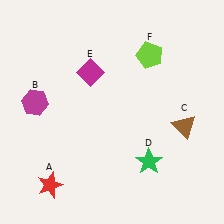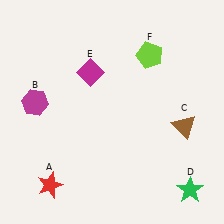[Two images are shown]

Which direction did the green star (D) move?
The green star (D) moved right.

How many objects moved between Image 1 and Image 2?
1 object moved between the two images.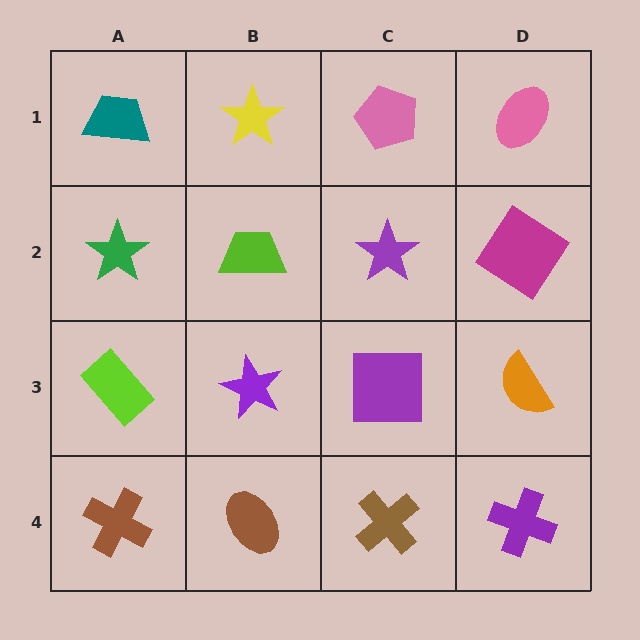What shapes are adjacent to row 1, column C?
A purple star (row 2, column C), a yellow star (row 1, column B), a pink ellipse (row 1, column D).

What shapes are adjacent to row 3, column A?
A green star (row 2, column A), a brown cross (row 4, column A), a purple star (row 3, column B).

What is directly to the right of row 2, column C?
A magenta diamond.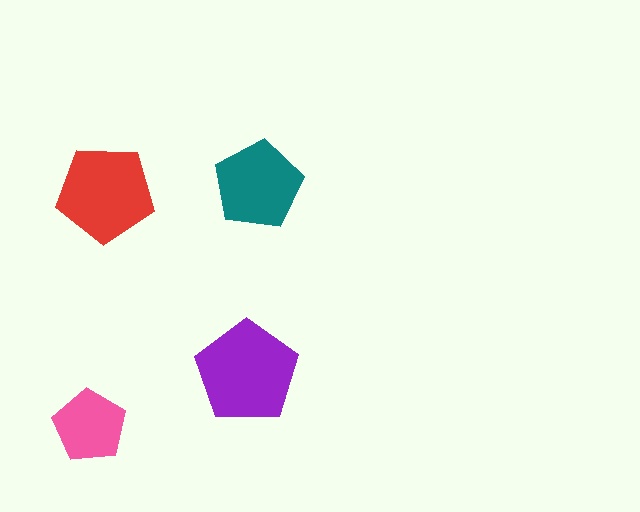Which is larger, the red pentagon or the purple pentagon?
The purple one.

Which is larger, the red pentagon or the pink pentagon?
The red one.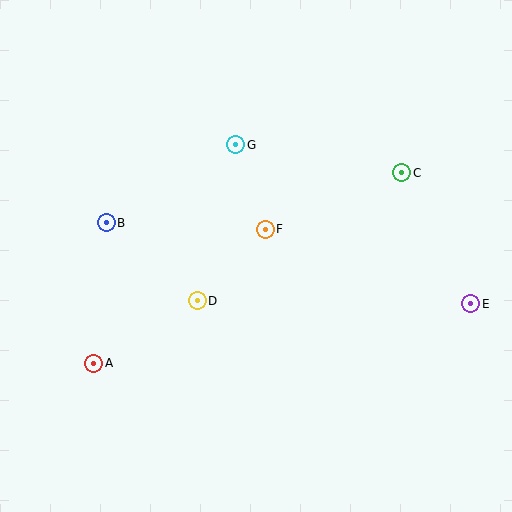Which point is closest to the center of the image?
Point F at (265, 229) is closest to the center.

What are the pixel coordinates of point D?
Point D is at (197, 301).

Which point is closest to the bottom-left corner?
Point A is closest to the bottom-left corner.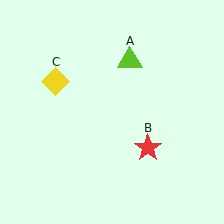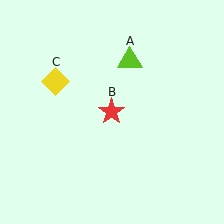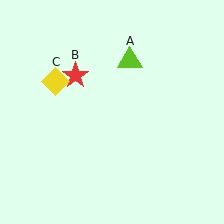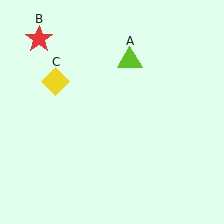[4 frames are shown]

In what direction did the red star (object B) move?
The red star (object B) moved up and to the left.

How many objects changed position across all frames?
1 object changed position: red star (object B).